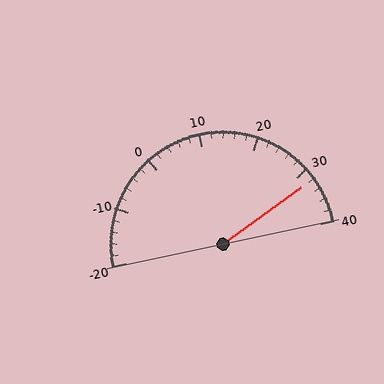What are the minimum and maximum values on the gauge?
The gauge ranges from -20 to 40.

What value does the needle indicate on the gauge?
The needle indicates approximately 32.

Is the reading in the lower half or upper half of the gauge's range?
The reading is in the upper half of the range (-20 to 40).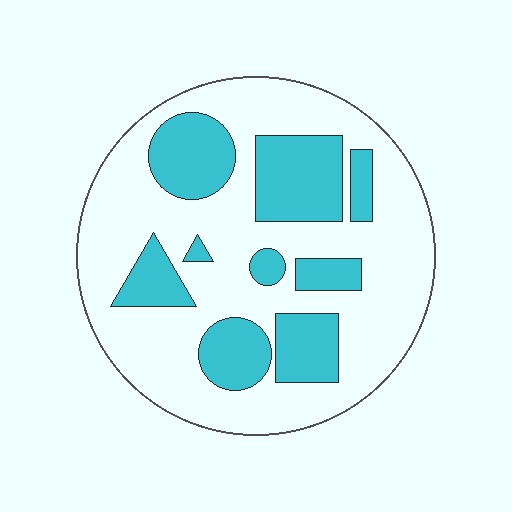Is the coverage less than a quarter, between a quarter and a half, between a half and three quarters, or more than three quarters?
Between a quarter and a half.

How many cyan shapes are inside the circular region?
9.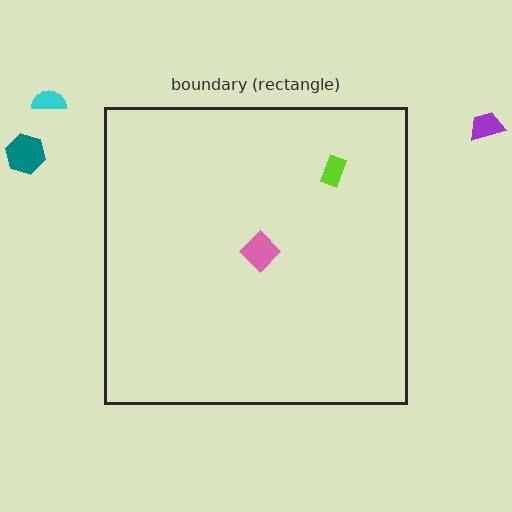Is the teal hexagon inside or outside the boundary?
Outside.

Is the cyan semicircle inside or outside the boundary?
Outside.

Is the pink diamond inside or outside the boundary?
Inside.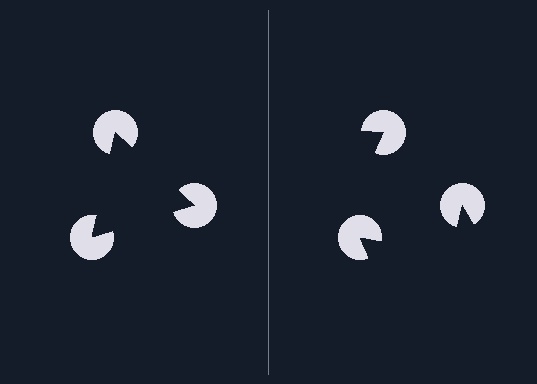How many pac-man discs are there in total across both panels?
6 — 3 on each side.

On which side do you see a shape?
An illusory triangle appears on the left side. On the right side the wedge cuts are rotated, so no coherent shape forms.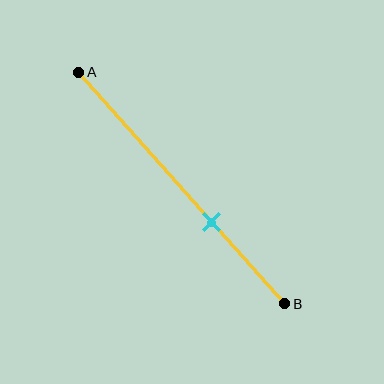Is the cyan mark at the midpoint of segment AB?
No, the mark is at about 65% from A, not at the 50% midpoint.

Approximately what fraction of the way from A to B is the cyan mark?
The cyan mark is approximately 65% of the way from A to B.